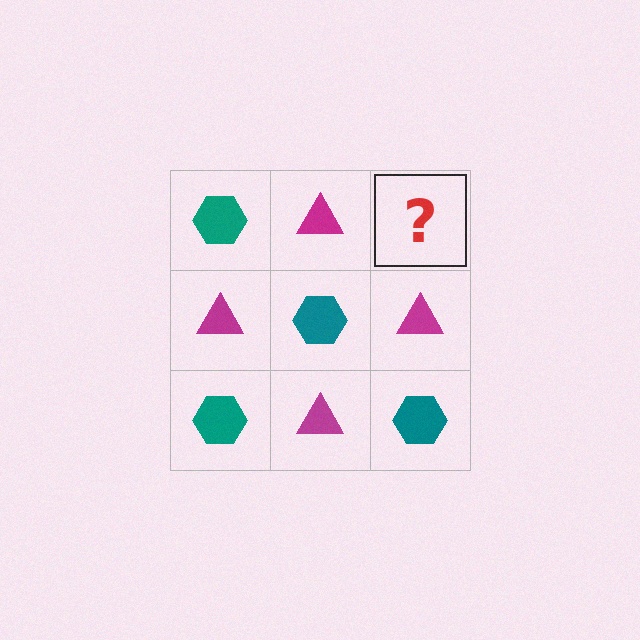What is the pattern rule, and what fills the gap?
The rule is that it alternates teal hexagon and magenta triangle in a checkerboard pattern. The gap should be filled with a teal hexagon.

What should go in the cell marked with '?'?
The missing cell should contain a teal hexagon.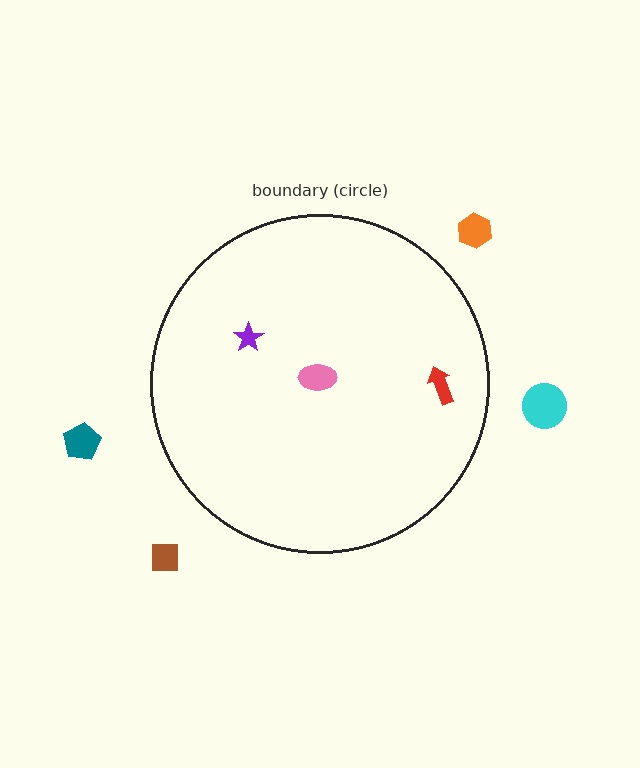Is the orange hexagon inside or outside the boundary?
Outside.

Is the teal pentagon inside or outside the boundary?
Outside.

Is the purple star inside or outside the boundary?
Inside.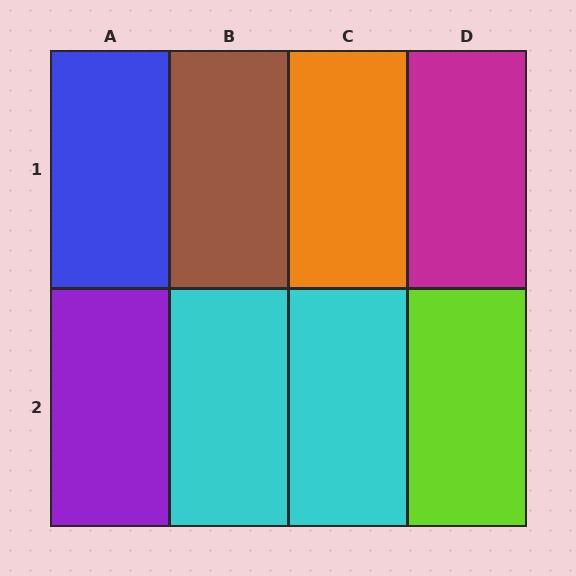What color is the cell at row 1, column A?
Blue.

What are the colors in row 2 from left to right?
Purple, cyan, cyan, lime.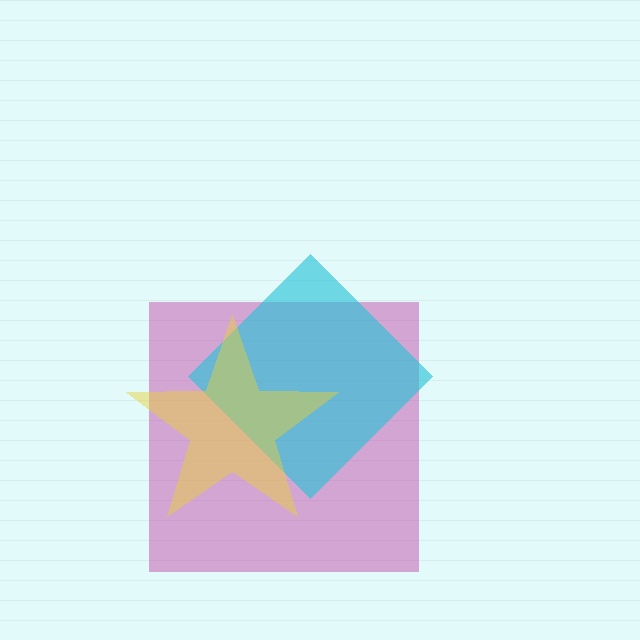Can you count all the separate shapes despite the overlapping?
Yes, there are 3 separate shapes.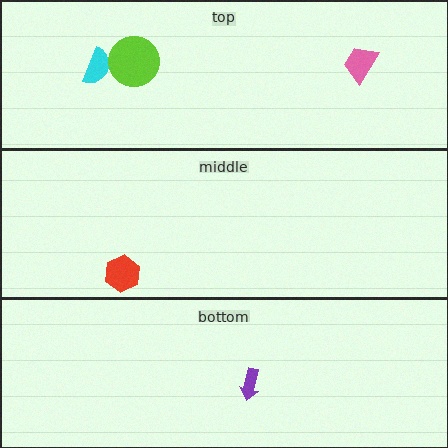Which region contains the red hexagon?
The middle region.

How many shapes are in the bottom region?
1.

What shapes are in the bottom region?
The purple arrow.